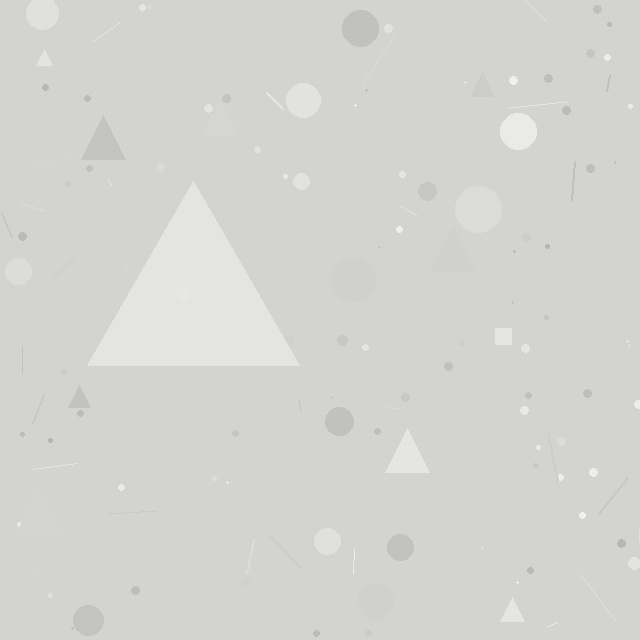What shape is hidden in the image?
A triangle is hidden in the image.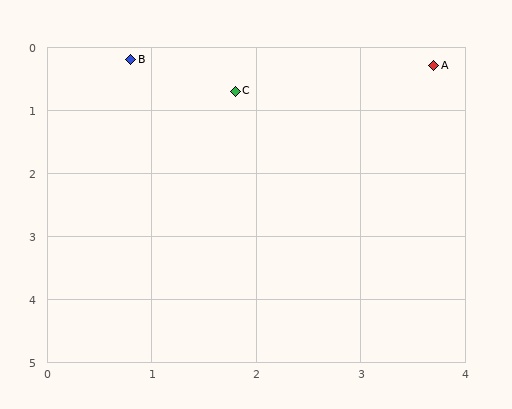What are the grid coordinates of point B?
Point B is at approximately (0.8, 0.2).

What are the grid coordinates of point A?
Point A is at approximately (3.7, 0.3).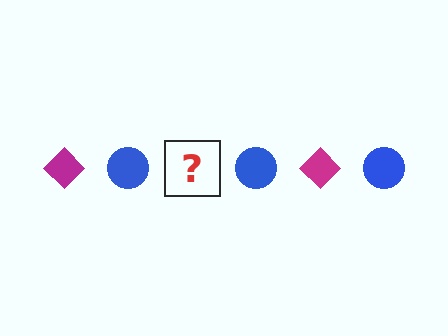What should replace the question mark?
The question mark should be replaced with a magenta diamond.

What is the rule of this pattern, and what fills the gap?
The rule is that the pattern alternates between magenta diamond and blue circle. The gap should be filled with a magenta diamond.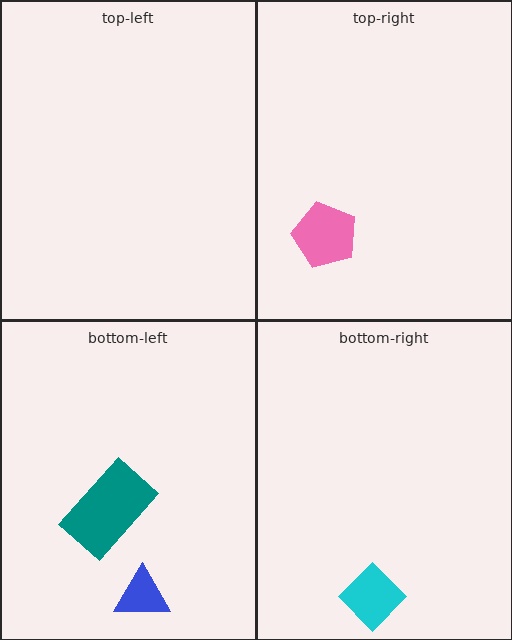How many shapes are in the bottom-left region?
2.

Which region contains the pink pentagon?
The top-right region.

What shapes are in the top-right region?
The pink pentagon.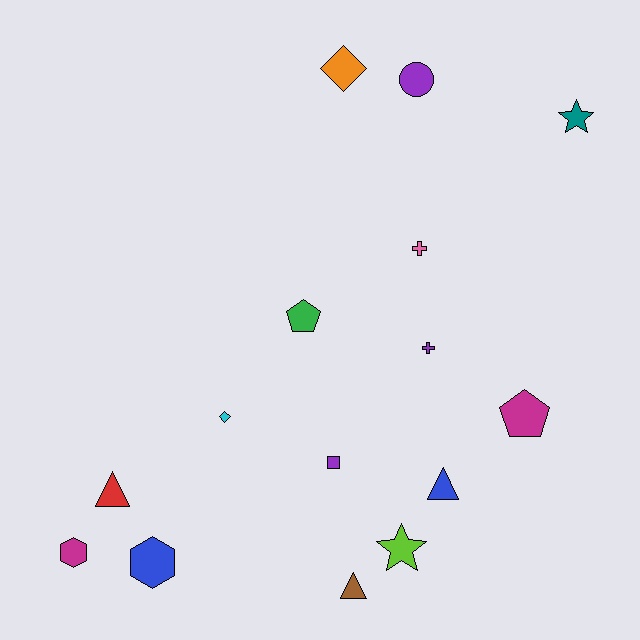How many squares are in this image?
There is 1 square.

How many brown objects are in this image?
There is 1 brown object.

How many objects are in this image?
There are 15 objects.